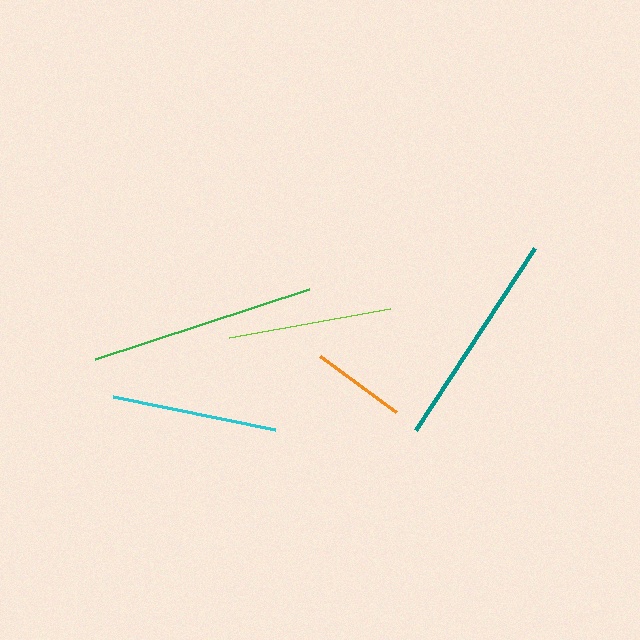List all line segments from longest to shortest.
From longest to shortest: green, teal, cyan, lime, orange.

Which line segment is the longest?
The green line is the longest at approximately 226 pixels.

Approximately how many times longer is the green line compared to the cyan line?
The green line is approximately 1.4 times the length of the cyan line.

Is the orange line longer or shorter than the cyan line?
The cyan line is longer than the orange line.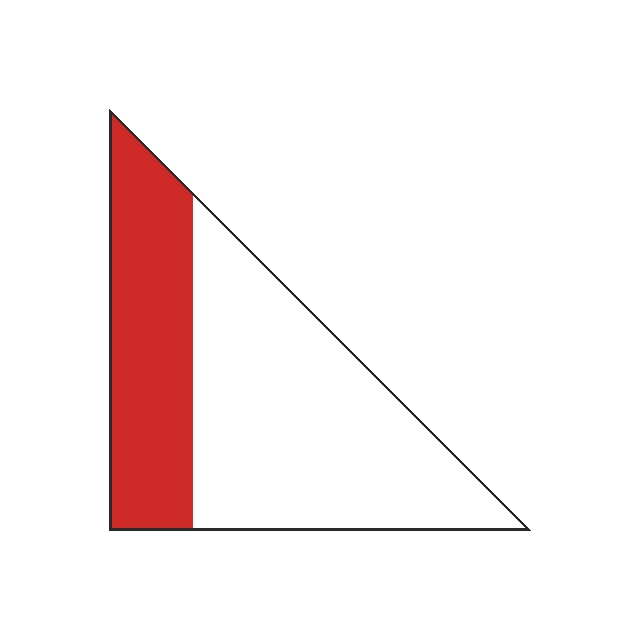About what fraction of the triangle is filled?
About three eighths (3/8).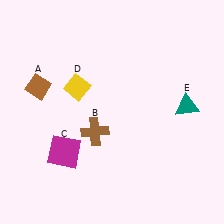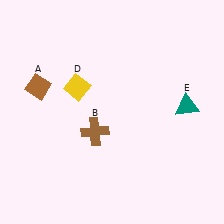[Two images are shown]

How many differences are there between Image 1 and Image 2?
There is 1 difference between the two images.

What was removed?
The magenta square (C) was removed in Image 2.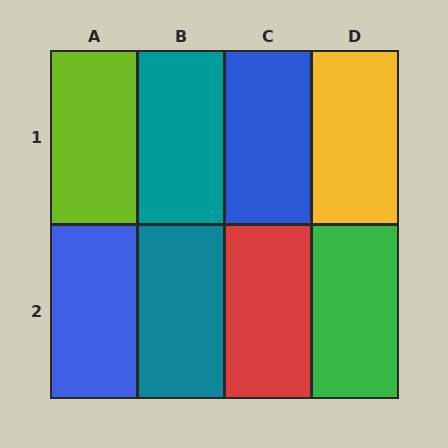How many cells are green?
1 cell is green.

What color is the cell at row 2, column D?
Green.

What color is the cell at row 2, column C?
Red.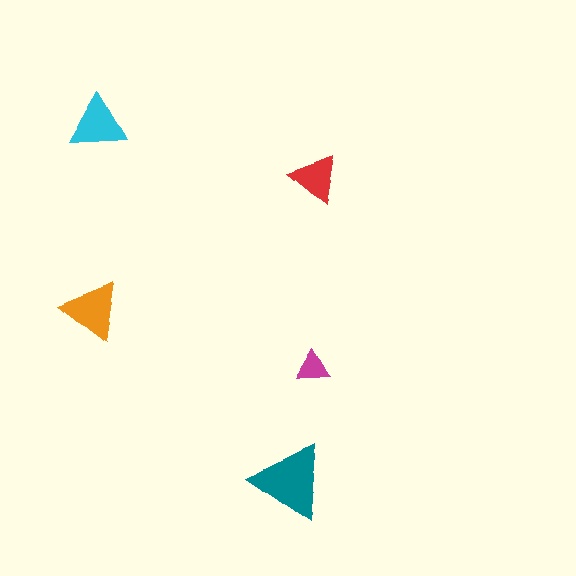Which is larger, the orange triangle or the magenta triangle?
The orange one.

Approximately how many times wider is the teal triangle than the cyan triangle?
About 1.5 times wider.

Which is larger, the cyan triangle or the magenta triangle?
The cyan one.